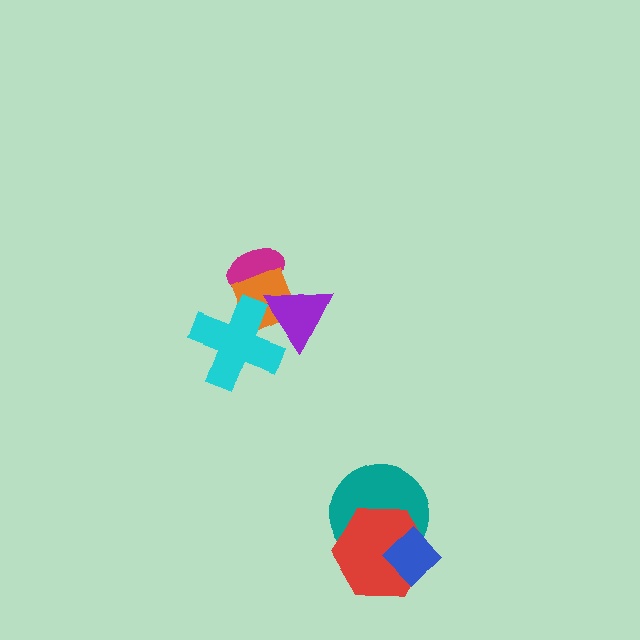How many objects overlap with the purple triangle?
3 objects overlap with the purple triangle.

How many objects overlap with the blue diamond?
2 objects overlap with the blue diamond.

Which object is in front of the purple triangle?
The cyan cross is in front of the purple triangle.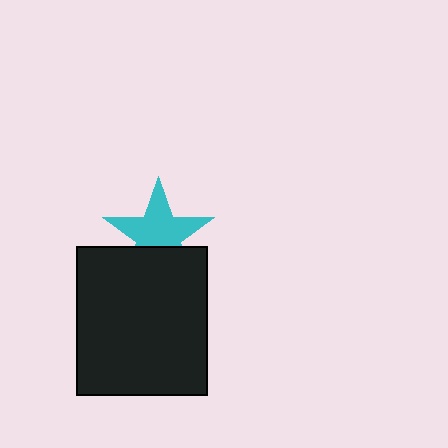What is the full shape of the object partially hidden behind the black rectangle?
The partially hidden object is a cyan star.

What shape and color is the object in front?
The object in front is a black rectangle.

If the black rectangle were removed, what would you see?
You would see the complete cyan star.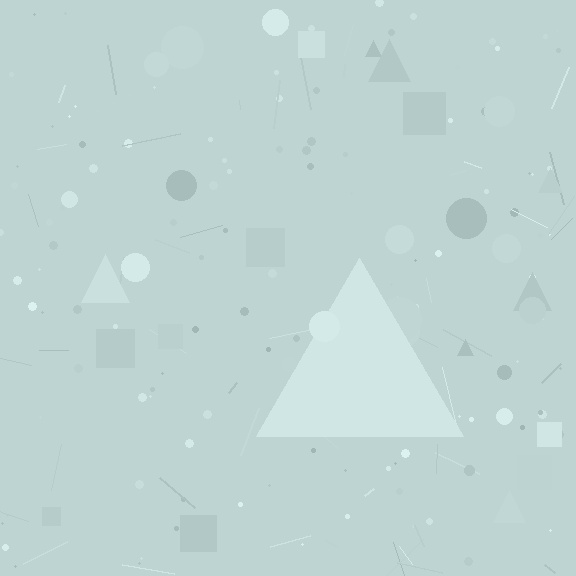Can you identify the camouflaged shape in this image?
The camouflaged shape is a triangle.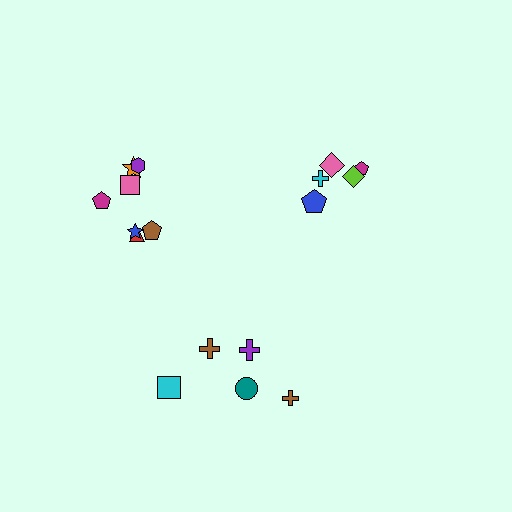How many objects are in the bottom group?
There are 5 objects.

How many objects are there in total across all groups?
There are 17 objects.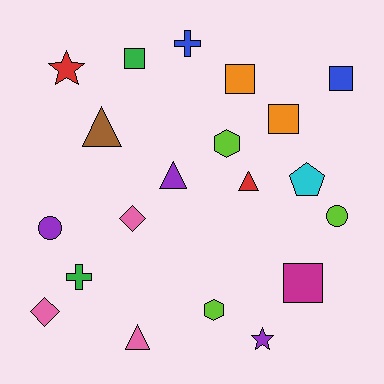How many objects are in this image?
There are 20 objects.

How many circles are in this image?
There are 2 circles.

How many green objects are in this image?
There are 2 green objects.